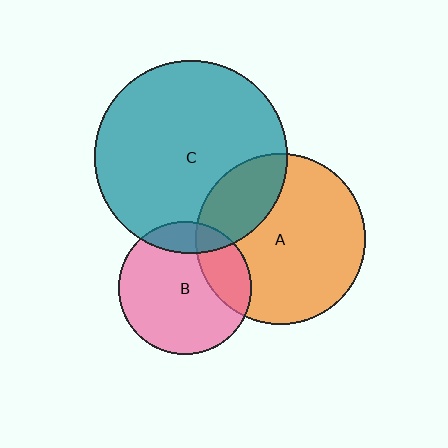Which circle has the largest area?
Circle C (teal).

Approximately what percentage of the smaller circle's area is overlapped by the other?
Approximately 25%.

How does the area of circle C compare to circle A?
Approximately 1.3 times.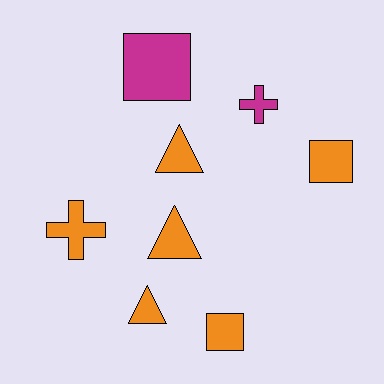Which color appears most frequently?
Orange, with 6 objects.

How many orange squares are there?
There are 2 orange squares.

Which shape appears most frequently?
Square, with 3 objects.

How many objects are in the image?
There are 8 objects.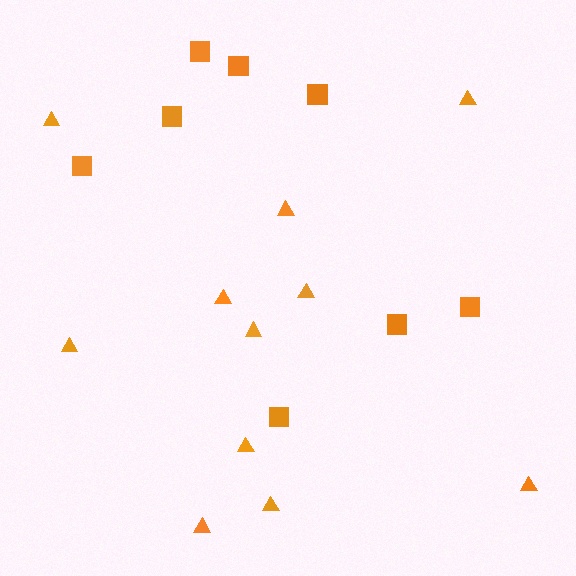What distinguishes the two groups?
There are 2 groups: one group of triangles (11) and one group of squares (8).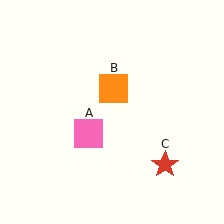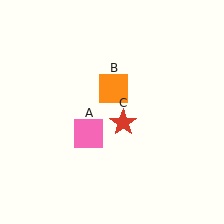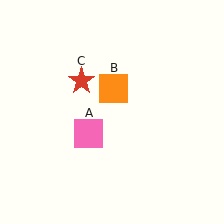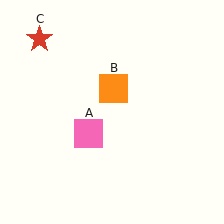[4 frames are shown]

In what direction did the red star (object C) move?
The red star (object C) moved up and to the left.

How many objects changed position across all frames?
1 object changed position: red star (object C).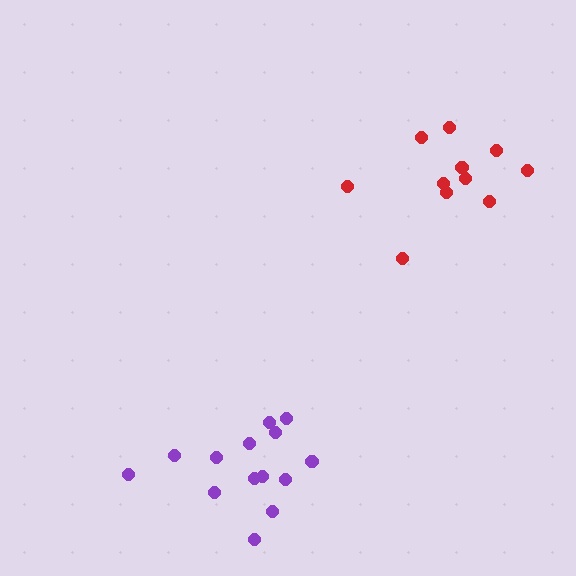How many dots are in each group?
Group 1: 14 dots, Group 2: 11 dots (25 total).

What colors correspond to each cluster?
The clusters are colored: purple, red.